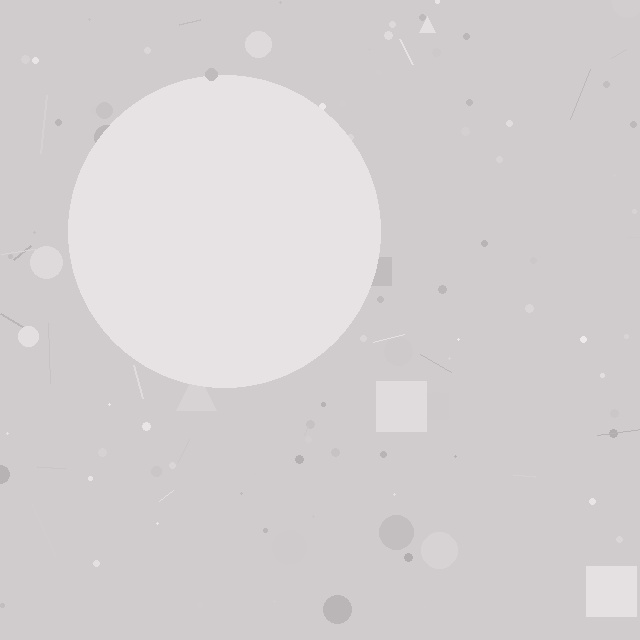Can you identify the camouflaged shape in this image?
The camouflaged shape is a circle.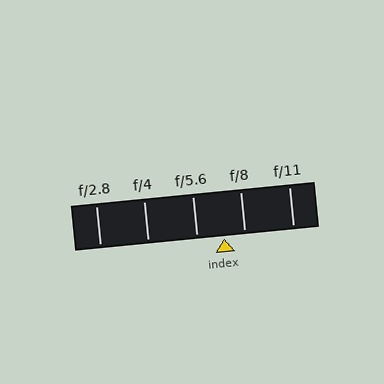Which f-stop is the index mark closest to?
The index mark is closest to f/8.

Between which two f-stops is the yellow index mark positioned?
The index mark is between f/5.6 and f/8.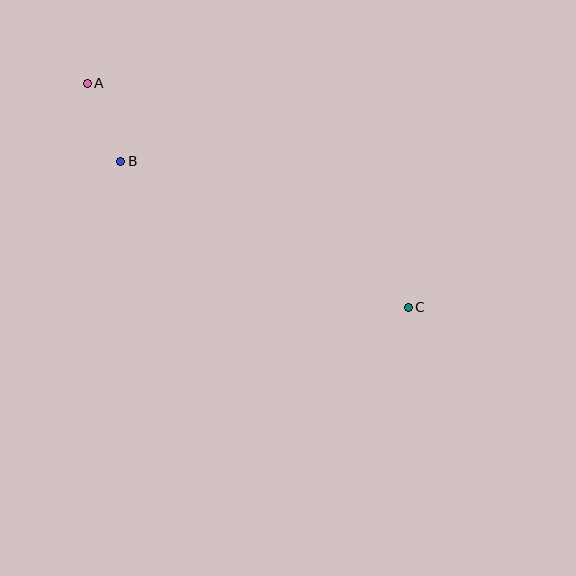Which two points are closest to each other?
Points A and B are closest to each other.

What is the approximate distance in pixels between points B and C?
The distance between B and C is approximately 323 pixels.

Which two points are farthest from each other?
Points A and C are farthest from each other.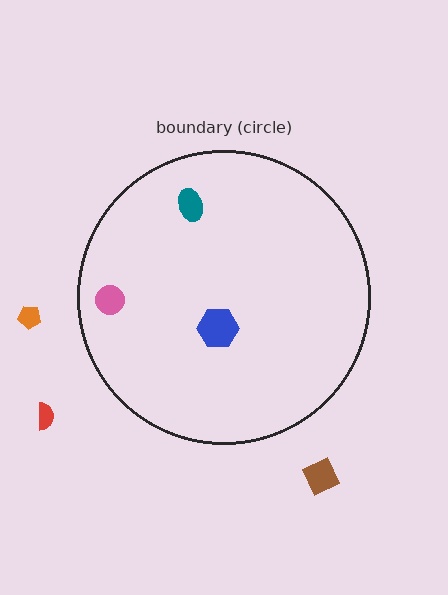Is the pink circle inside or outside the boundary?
Inside.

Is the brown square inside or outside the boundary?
Outside.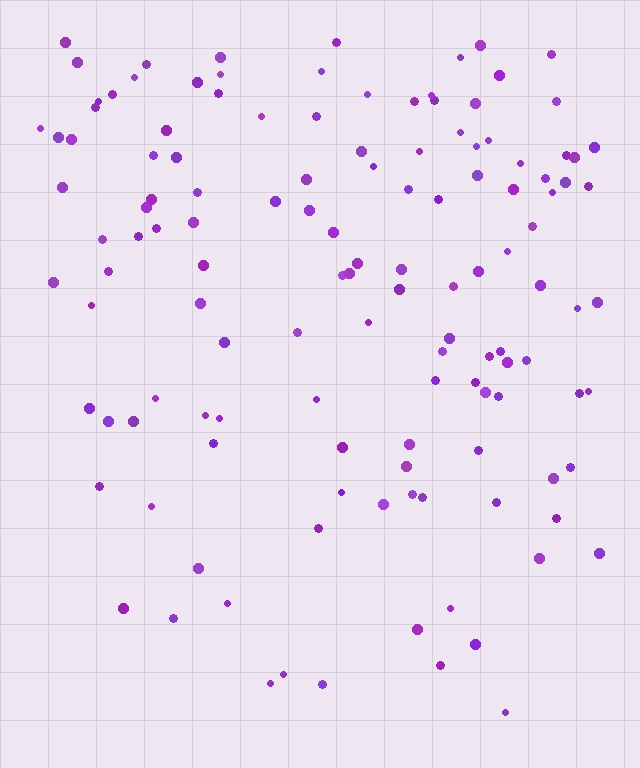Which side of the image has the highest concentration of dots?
The top.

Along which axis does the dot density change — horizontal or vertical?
Vertical.